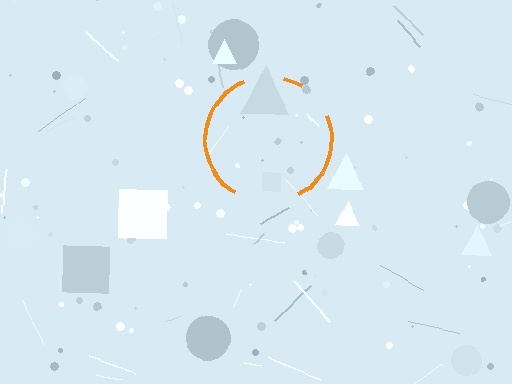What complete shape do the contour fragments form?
The contour fragments form a circle.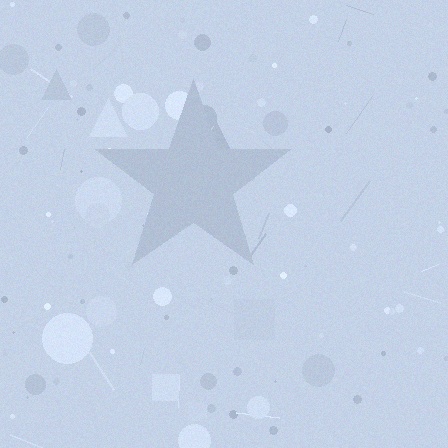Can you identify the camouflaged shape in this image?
The camouflaged shape is a star.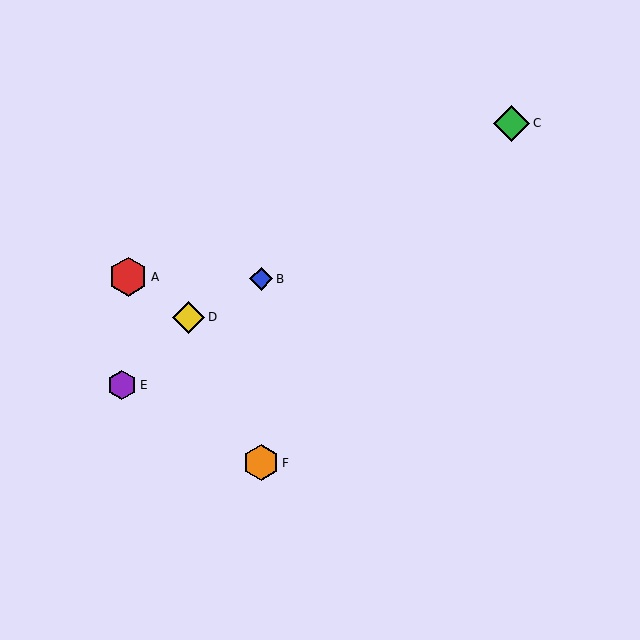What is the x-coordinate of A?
Object A is at x≈128.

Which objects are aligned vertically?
Objects B, F are aligned vertically.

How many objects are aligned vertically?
2 objects (B, F) are aligned vertically.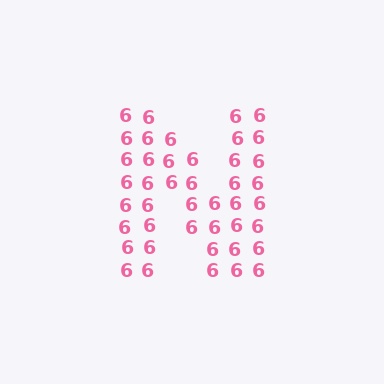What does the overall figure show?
The overall figure shows the letter N.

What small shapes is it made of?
It is made of small digit 6's.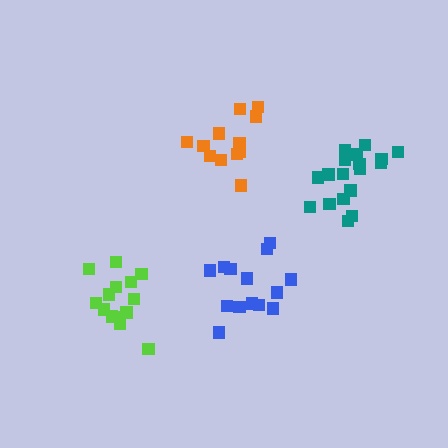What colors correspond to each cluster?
The clusters are colored: lime, blue, teal, orange.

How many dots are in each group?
Group 1: 14 dots, Group 2: 14 dots, Group 3: 18 dots, Group 4: 12 dots (58 total).